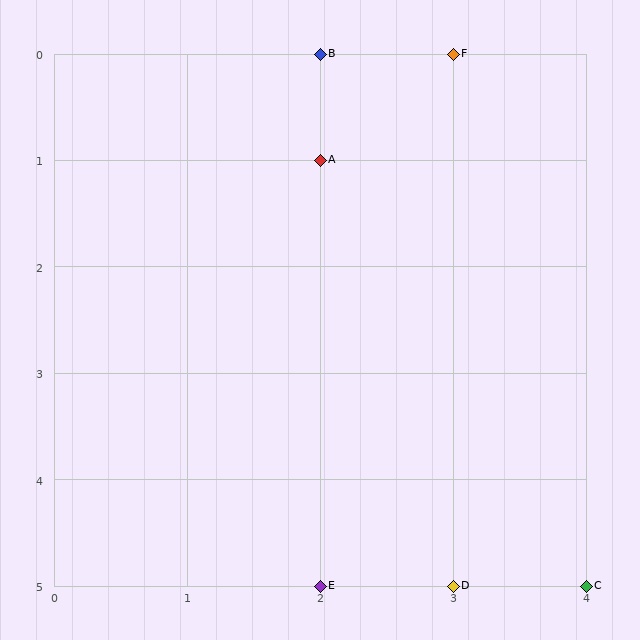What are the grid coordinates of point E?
Point E is at grid coordinates (2, 5).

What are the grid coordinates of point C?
Point C is at grid coordinates (4, 5).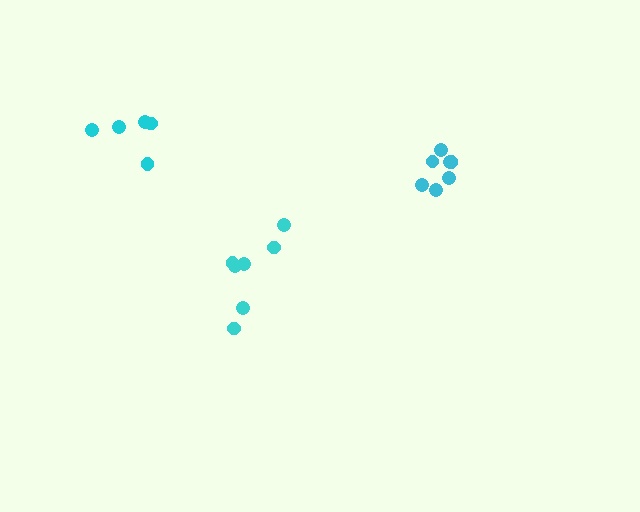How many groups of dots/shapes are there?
There are 3 groups.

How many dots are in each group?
Group 1: 7 dots, Group 2: 7 dots, Group 3: 5 dots (19 total).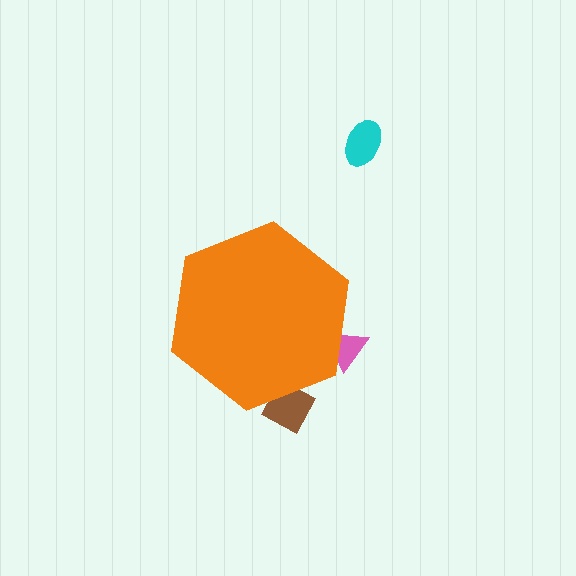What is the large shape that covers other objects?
An orange hexagon.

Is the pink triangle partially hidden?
Yes, the pink triangle is partially hidden behind the orange hexagon.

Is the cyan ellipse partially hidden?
No, the cyan ellipse is fully visible.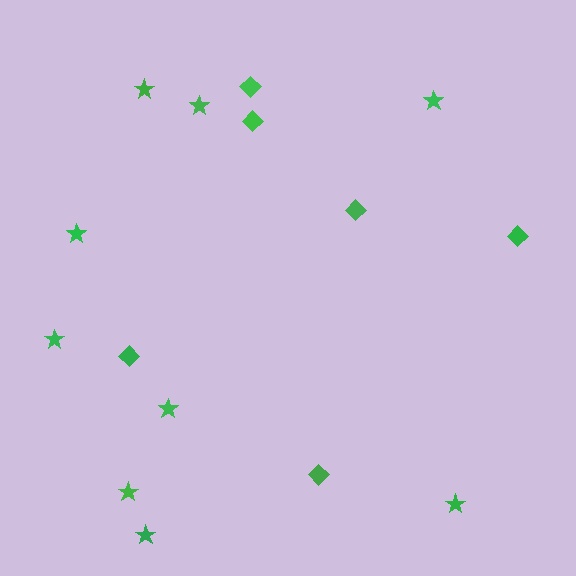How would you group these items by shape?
There are 2 groups: one group of diamonds (6) and one group of stars (9).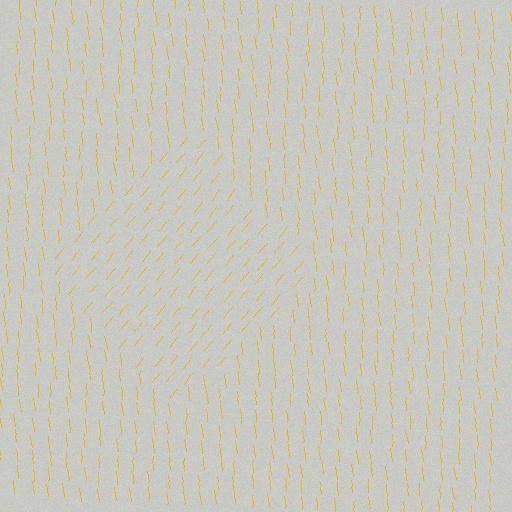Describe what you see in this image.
The image is filled with small yellow line segments. A diamond region in the image has lines oriented differently from the surrounding lines, creating a visible texture boundary.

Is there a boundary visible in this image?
Yes, there is a texture boundary formed by a change in line orientation.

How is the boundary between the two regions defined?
The boundary is defined purely by a change in line orientation (approximately 45 degrees difference). All lines are the same color and thickness.